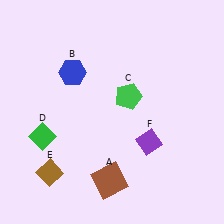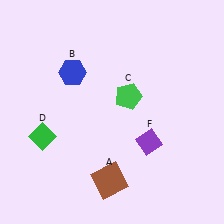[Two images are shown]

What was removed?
The brown diamond (E) was removed in Image 2.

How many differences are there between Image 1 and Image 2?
There is 1 difference between the two images.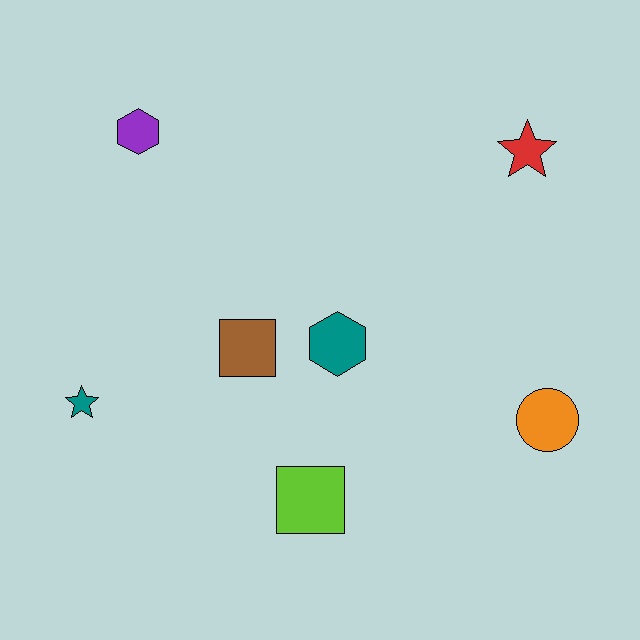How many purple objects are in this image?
There is 1 purple object.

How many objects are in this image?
There are 7 objects.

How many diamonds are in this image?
There are no diamonds.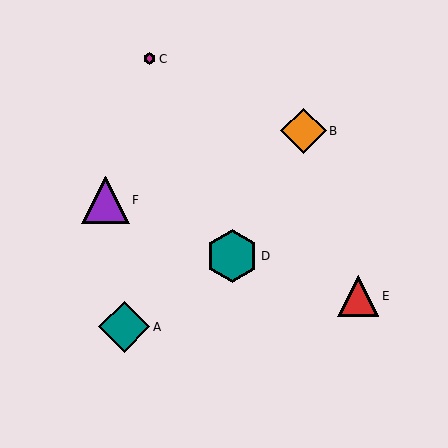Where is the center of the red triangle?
The center of the red triangle is at (358, 296).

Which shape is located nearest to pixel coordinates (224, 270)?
The teal hexagon (labeled D) at (232, 256) is nearest to that location.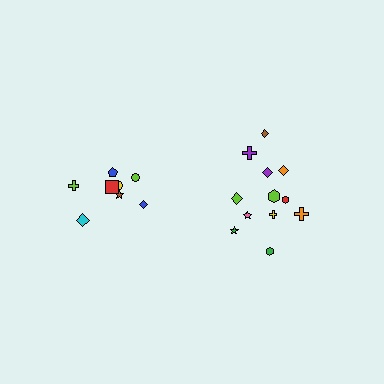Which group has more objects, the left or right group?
The right group.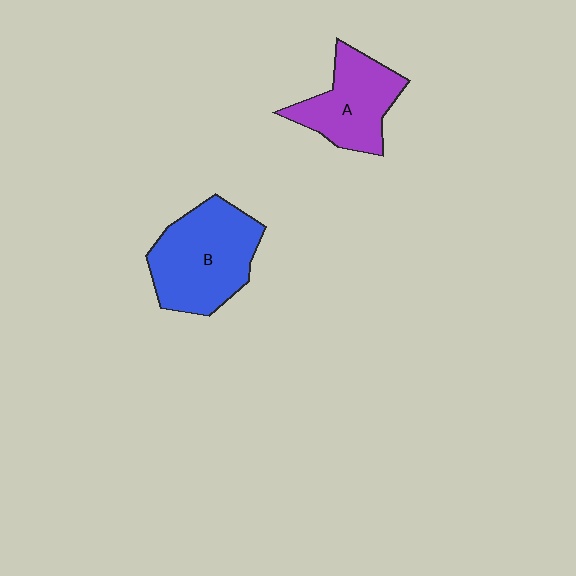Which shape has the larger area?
Shape B (blue).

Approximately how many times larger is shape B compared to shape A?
Approximately 1.3 times.